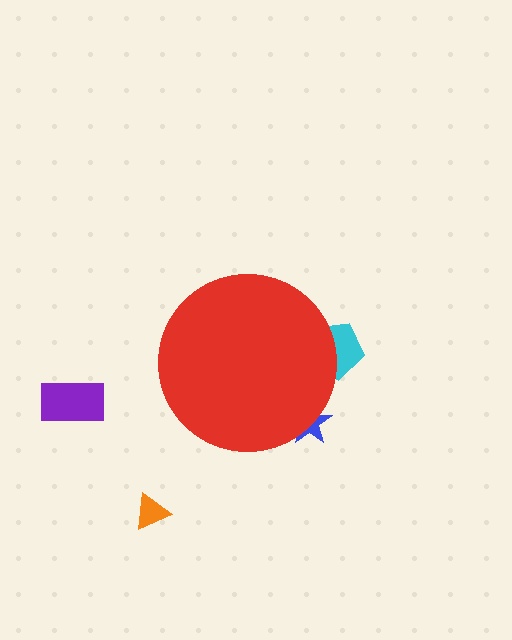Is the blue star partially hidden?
Yes, the blue star is partially hidden behind the red circle.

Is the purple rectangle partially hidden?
No, the purple rectangle is fully visible.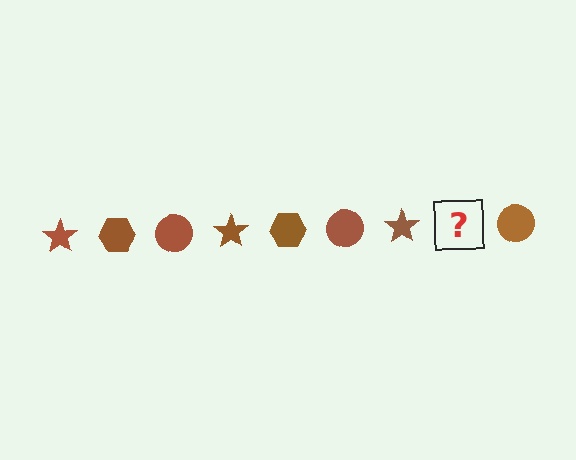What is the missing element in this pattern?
The missing element is a brown hexagon.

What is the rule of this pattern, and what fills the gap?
The rule is that the pattern cycles through star, hexagon, circle shapes in brown. The gap should be filled with a brown hexagon.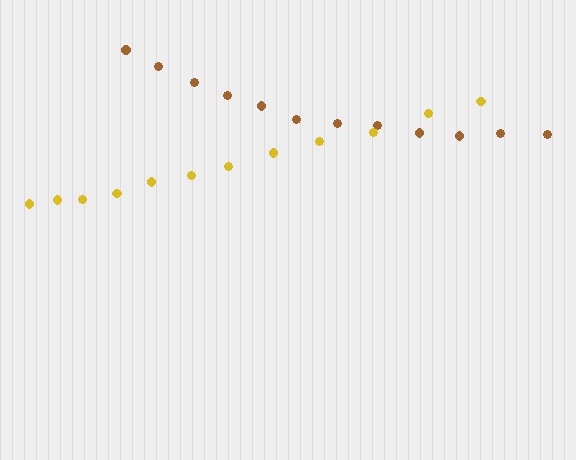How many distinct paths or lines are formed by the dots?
There are 2 distinct paths.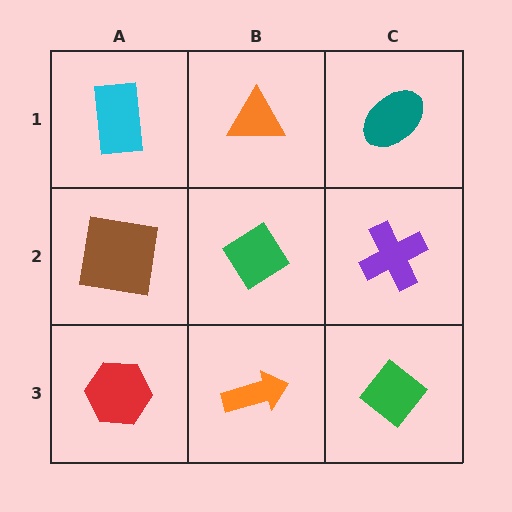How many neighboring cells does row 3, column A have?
2.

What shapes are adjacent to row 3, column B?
A green diamond (row 2, column B), a red hexagon (row 3, column A), a green diamond (row 3, column C).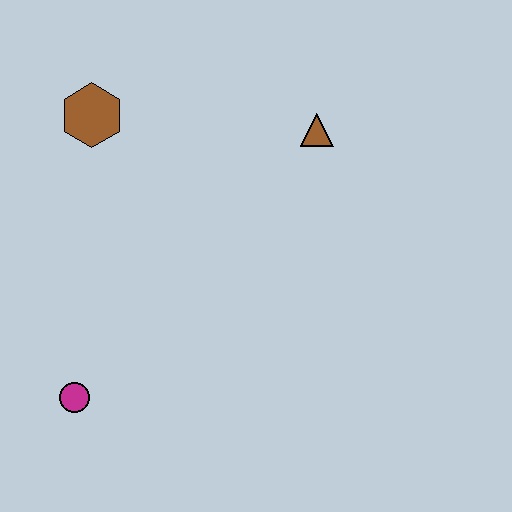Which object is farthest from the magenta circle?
The brown triangle is farthest from the magenta circle.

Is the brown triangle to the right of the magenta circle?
Yes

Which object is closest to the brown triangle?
The brown hexagon is closest to the brown triangle.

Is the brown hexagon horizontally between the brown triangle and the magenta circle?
Yes